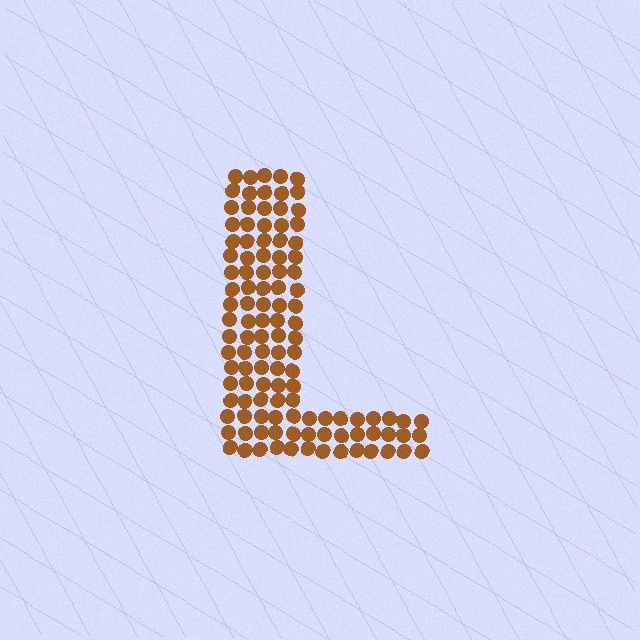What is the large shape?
The large shape is the letter L.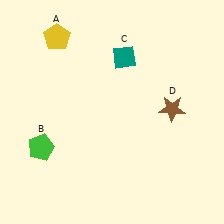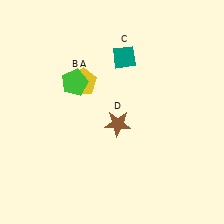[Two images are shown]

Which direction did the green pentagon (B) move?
The green pentagon (B) moved up.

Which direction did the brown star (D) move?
The brown star (D) moved left.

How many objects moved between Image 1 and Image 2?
3 objects moved between the two images.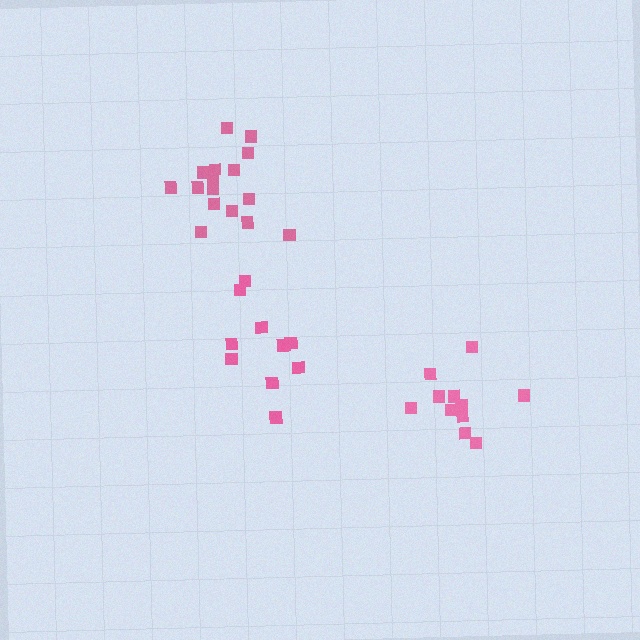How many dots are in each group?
Group 1: 11 dots, Group 2: 16 dots, Group 3: 11 dots (38 total).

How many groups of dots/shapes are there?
There are 3 groups.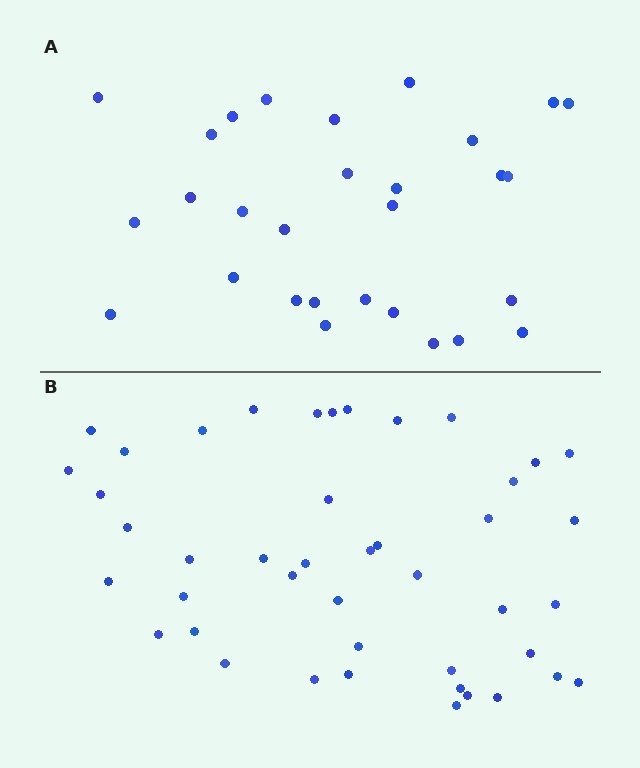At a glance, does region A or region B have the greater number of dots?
Region B (the bottom region) has more dots.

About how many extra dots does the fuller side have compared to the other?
Region B has approximately 15 more dots than region A.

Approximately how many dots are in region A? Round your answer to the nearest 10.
About 30 dots. (The exact count is 29, which rounds to 30.)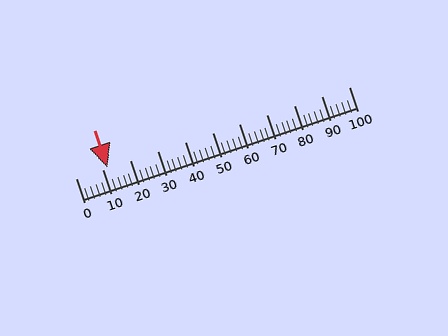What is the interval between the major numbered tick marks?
The major tick marks are spaced 10 units apart.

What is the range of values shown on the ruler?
The ruler shows values from 0 to 100.